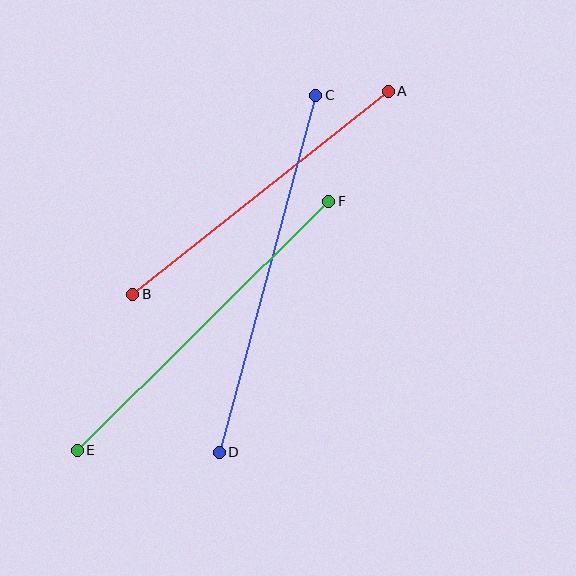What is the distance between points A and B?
The distance is approximately 327 pixels.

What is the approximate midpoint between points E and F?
The midpoint is at approximately (203, 326) pixels.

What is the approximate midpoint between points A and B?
The midpoint is at approximately (260, 193) pixels.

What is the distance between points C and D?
The distance is approximately 370 pixels.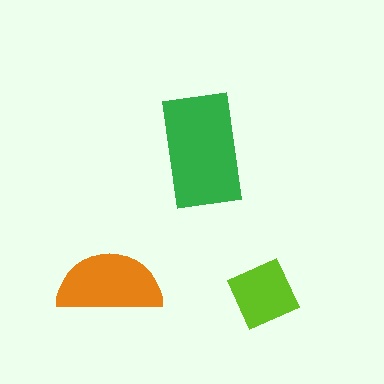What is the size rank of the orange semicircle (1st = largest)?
2nd.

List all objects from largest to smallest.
The green rectangle, the orange semicircle, the lime square.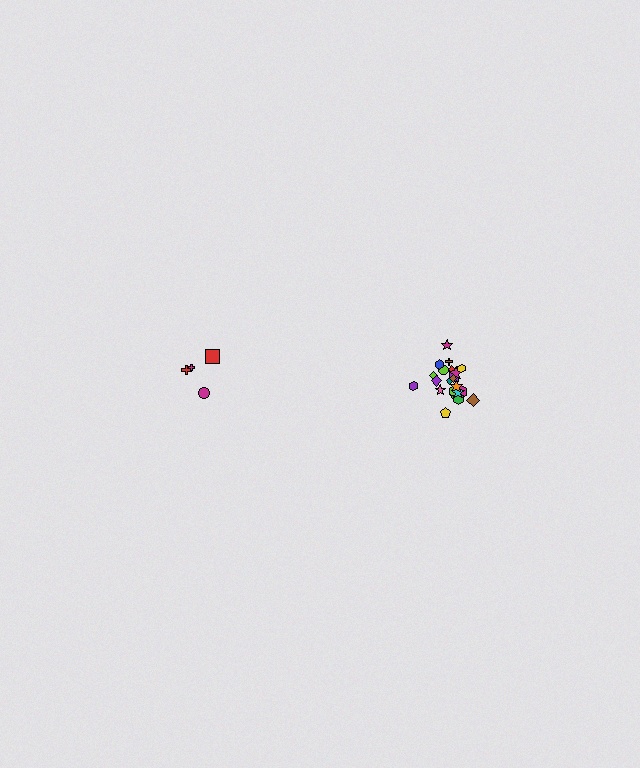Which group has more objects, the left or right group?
The right group.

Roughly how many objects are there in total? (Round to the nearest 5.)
Roughly 25 objects in total.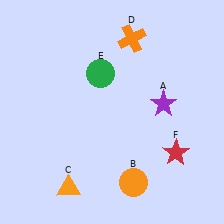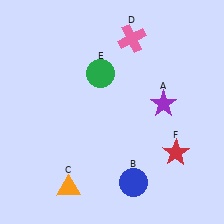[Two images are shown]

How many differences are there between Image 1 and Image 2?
There are 2 differences between the two images.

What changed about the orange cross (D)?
In Image 1, D is orange. In Image 2, it changed to pink.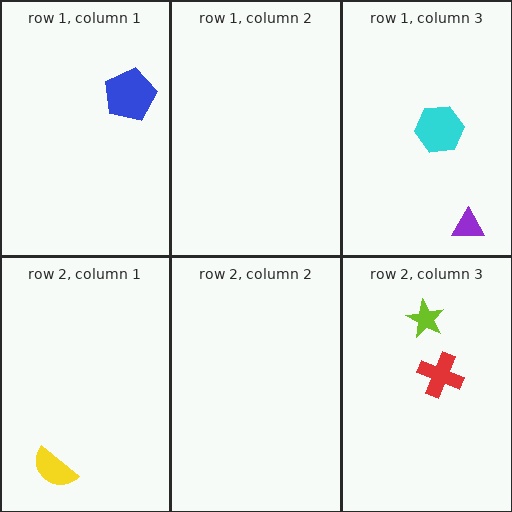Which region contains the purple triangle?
The row 1, column 3 region.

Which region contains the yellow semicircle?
The row 2, column 1 region.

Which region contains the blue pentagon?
The row 1, column 1 region.